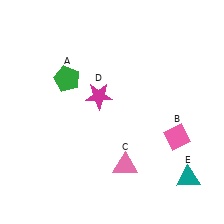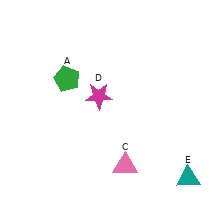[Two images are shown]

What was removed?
The pink diamond (B) was removed in Image 2.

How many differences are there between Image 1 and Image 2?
There is 1 difference between the two images.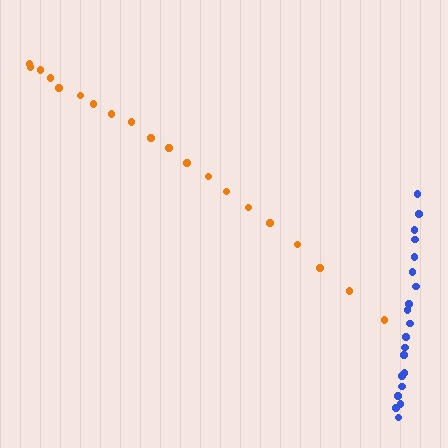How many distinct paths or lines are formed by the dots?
There are 2 distinct paths.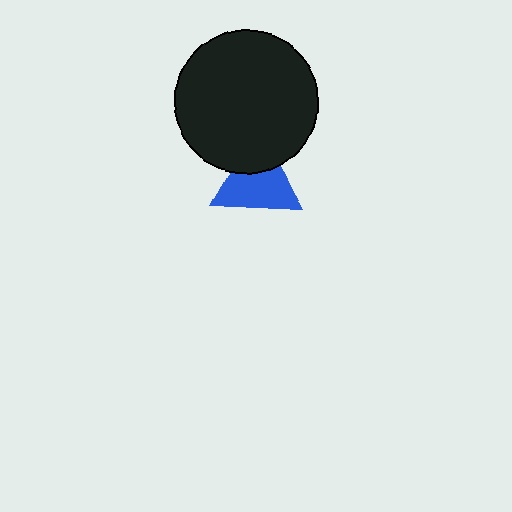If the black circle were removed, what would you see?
You would see the complete blue triangle.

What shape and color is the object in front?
The object in front is a black circle.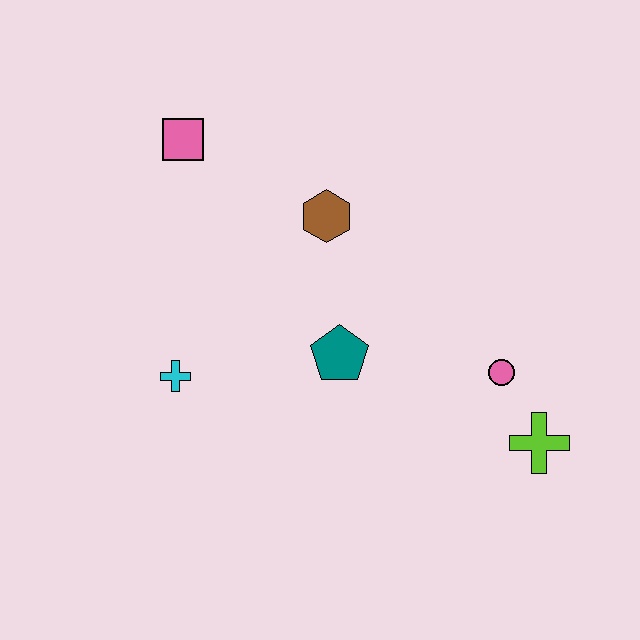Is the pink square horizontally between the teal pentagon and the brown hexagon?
No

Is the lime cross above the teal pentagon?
No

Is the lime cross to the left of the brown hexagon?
No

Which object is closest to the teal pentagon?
The brown hexagon is closest to the teal pentagon.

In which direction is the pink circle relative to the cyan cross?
The pink circle is to the right of the cyan cross.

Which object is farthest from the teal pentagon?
The pink square is farthest from the teal pentagon.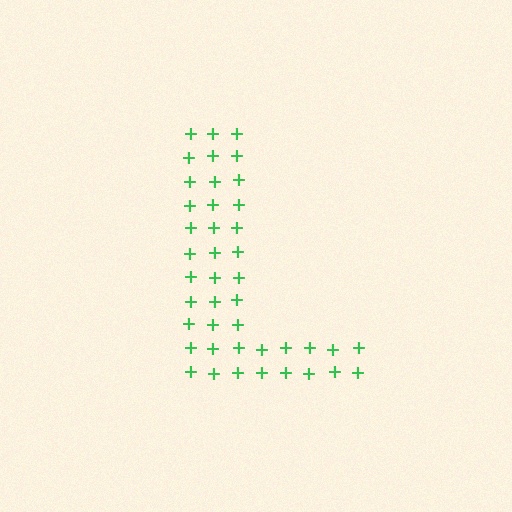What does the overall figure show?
The overall figure shows the letter L.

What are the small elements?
The small elements are plus signs.